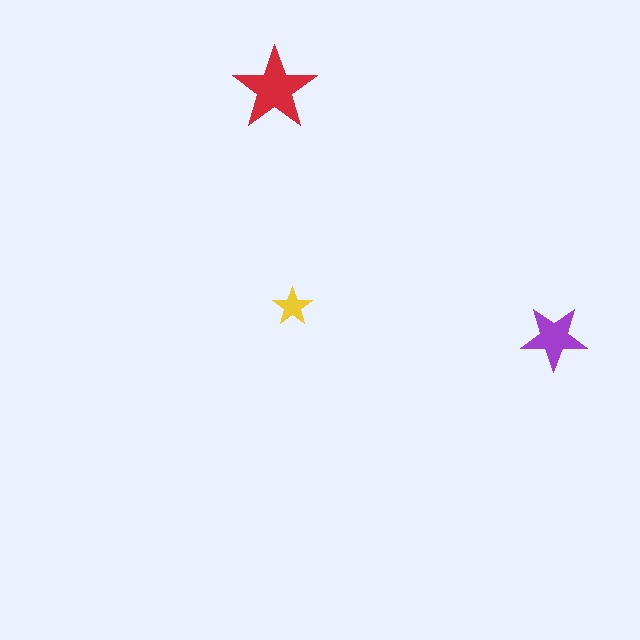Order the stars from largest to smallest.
the red one, the purple one, the yellow one.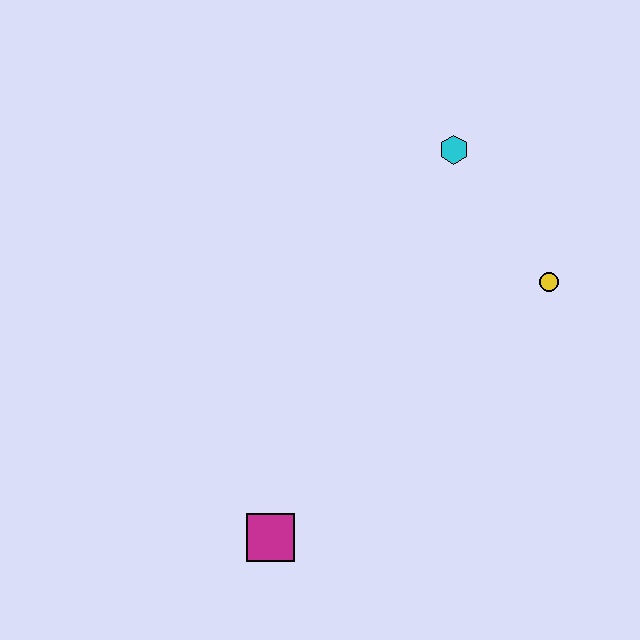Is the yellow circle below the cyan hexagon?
Yes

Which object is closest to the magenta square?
The yellow circle is closest to the magenta square.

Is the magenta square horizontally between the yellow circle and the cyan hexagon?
No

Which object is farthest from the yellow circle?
The magenta square is farthest from the yellow circle.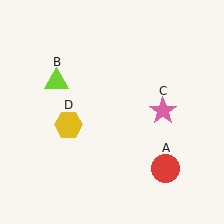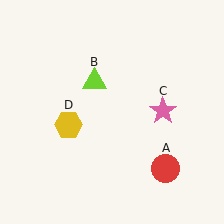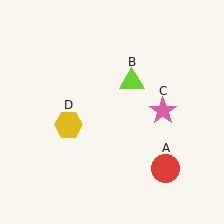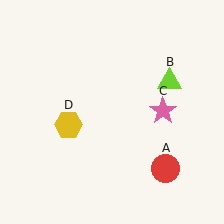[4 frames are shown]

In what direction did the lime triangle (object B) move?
The lime triangle (object B) moved right.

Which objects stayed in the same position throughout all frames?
Red circle (object A) and pink star (object C) and yellow hexagon (object D) remained stationary.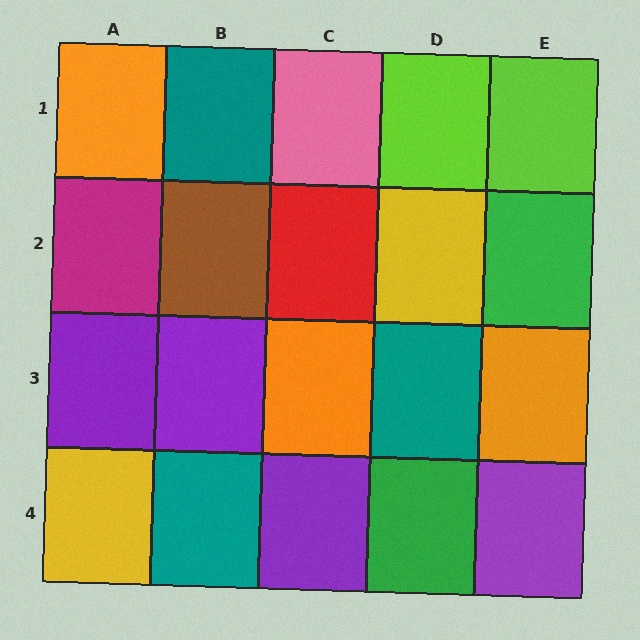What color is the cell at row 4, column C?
Purple.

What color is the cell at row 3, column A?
Purple.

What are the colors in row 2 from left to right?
Magenta, brown, red, yellow, green.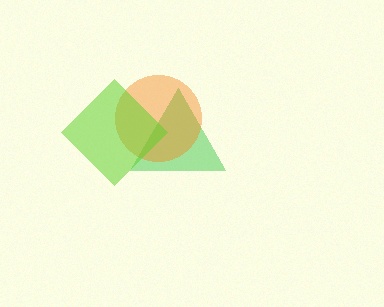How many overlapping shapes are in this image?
There are 3 overlapping shapes in the image.